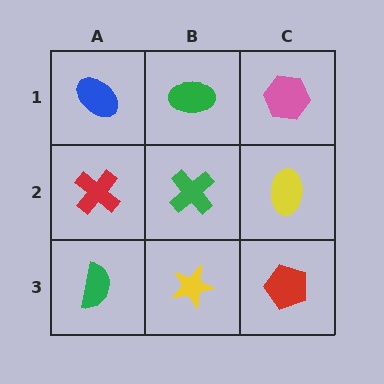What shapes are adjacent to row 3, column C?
A yellow ellipse (row 2, column C), a yellow star (row 3, column B).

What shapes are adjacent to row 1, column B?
A green cross (row 2, column B), a blue ellipse (row 1, column A), a pink hexagon (row 1, column C).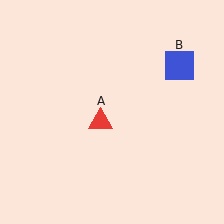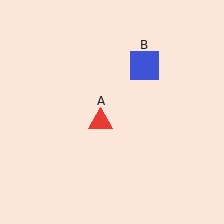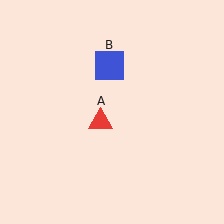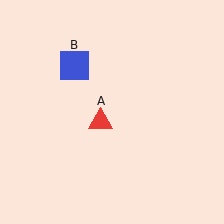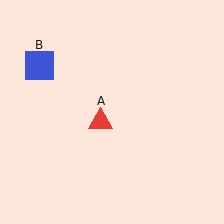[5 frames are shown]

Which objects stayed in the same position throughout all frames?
Red triangle (object A) remained stationary.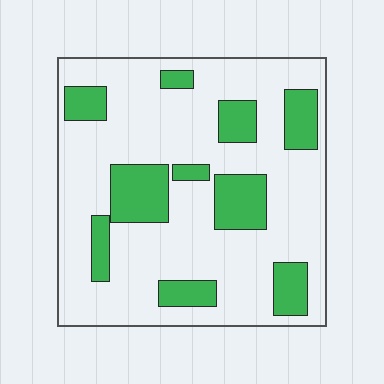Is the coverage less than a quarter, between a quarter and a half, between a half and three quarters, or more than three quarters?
Less than a quarter.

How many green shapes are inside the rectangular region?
10.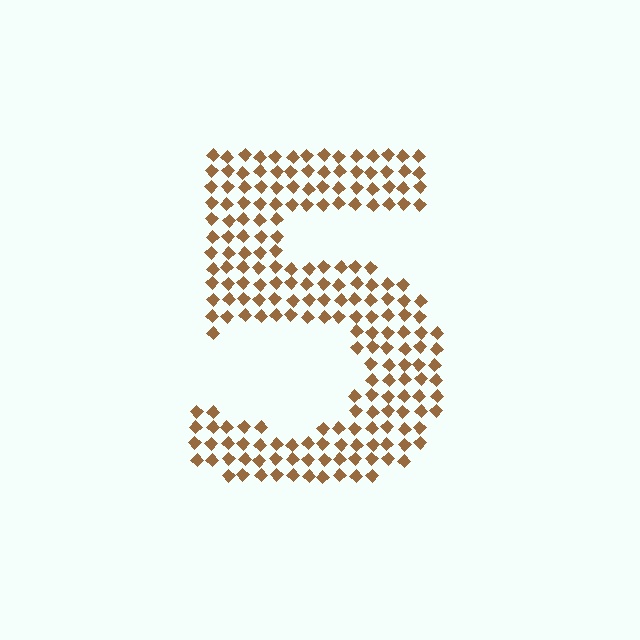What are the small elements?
The small elements are diamonds.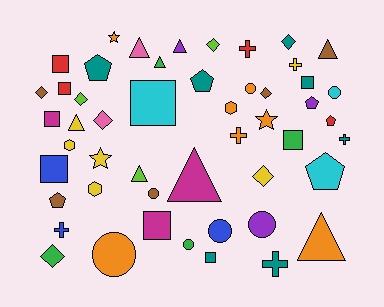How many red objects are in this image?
There are 4 red objects.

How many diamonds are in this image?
There are 8 diamonds.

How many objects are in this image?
There are 50 objects.